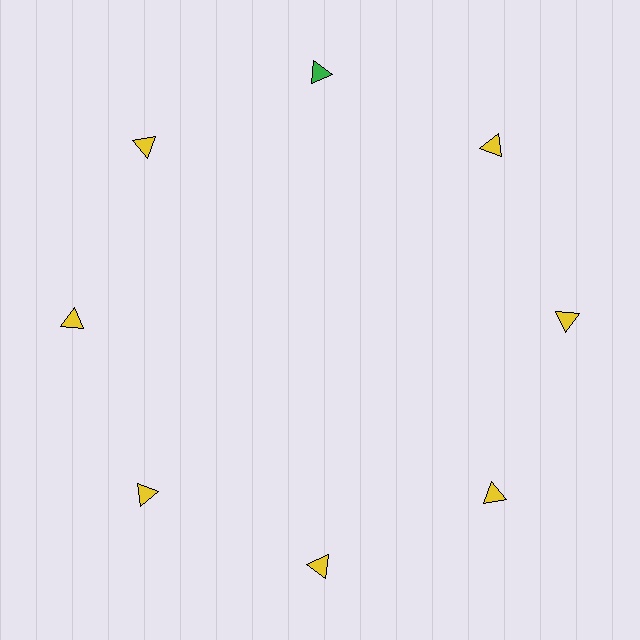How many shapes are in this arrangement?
There are 8 shapes arranged in a ring pattern.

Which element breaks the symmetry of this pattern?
The green triangle at roughly the 12 o'clock position breaks the symmetry. All other shapes are yellow triangles.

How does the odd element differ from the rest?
It has a different color: green instead of yellow.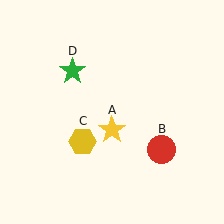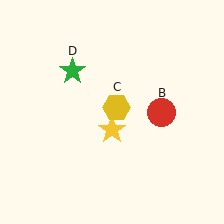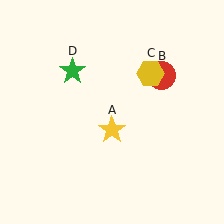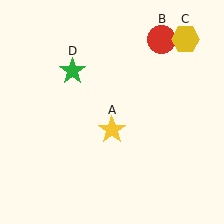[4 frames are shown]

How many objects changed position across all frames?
2 objects changed position: red circle (object B), yellow hexagon (object C).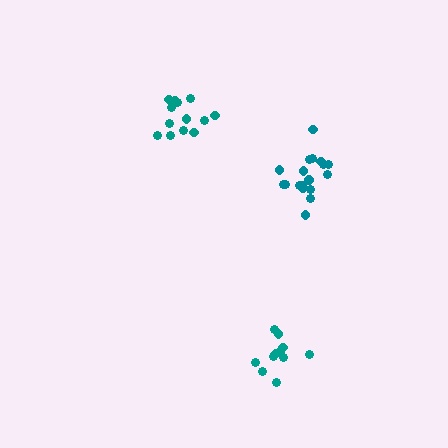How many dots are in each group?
Group 1: 13 dots, Group 2: 18 dots, Group 3: 12 dots (43 total).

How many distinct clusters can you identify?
There are 3 distinct clusters.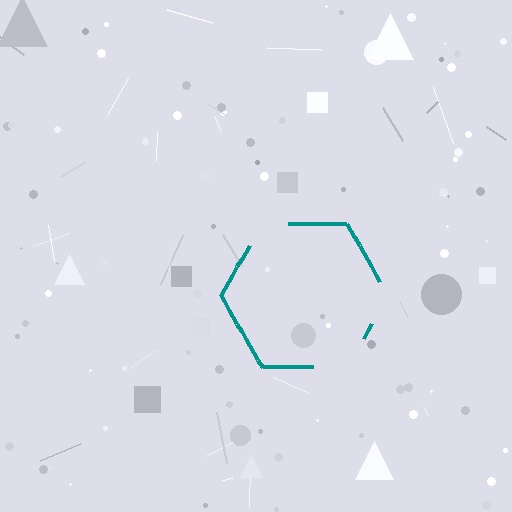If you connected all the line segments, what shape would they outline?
They would outline a hexagon.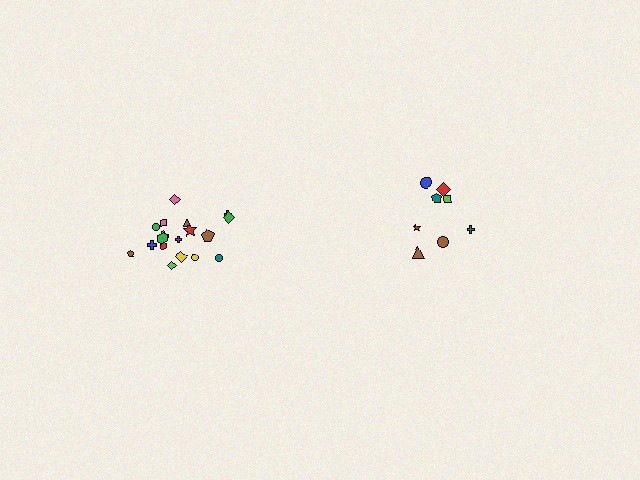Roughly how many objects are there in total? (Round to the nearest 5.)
Roughly 25 objects in total.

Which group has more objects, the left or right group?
The left group.